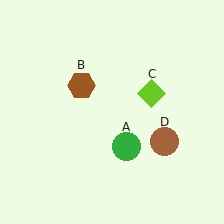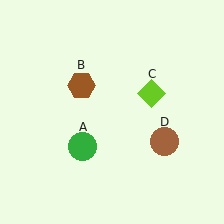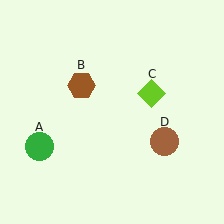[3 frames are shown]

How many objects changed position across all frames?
1 object changed position: green circle (object A).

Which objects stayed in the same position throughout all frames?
Brown hexagon (object B) and lime diamond (object C) and brown circle (object D) remained stationary.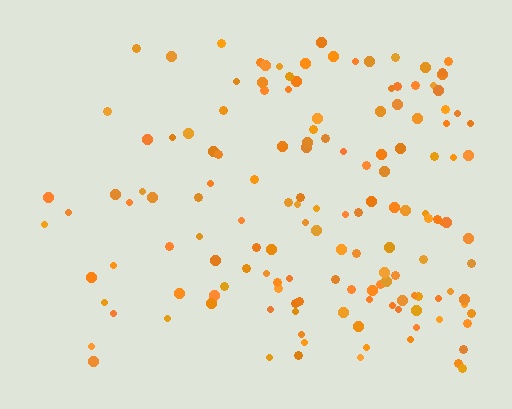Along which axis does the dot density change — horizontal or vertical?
Horizontal.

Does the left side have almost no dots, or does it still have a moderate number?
Still a moderate number, just noticeably fewer than the right.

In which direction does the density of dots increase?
From left to right, with the right side densest.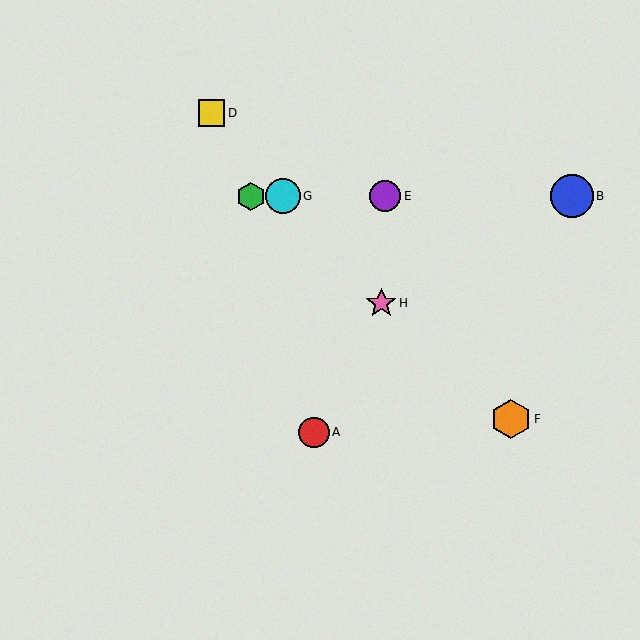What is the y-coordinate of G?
Object G is at y≈196.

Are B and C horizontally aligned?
Yes, both are at y≈196.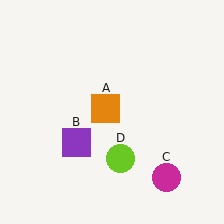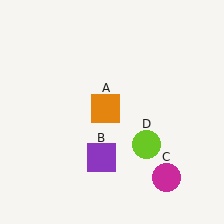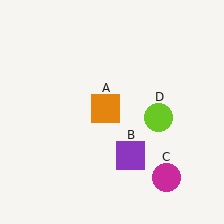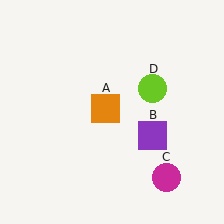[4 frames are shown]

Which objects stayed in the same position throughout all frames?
Orange square (object A) and magenta circle (object C) remained stationary.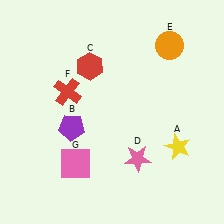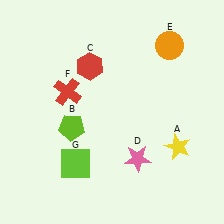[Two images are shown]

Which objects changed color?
B changed from purple to lime. G changed from pink to lime.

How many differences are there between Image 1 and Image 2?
There are 2 differences between the two images.